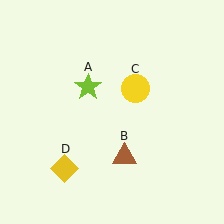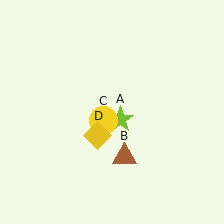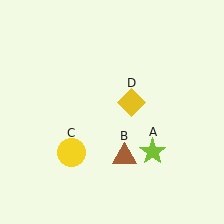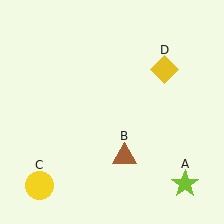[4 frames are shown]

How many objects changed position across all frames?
3 objects changed position: lime star (object A), yellow circle (object C), yellow diamond (object D).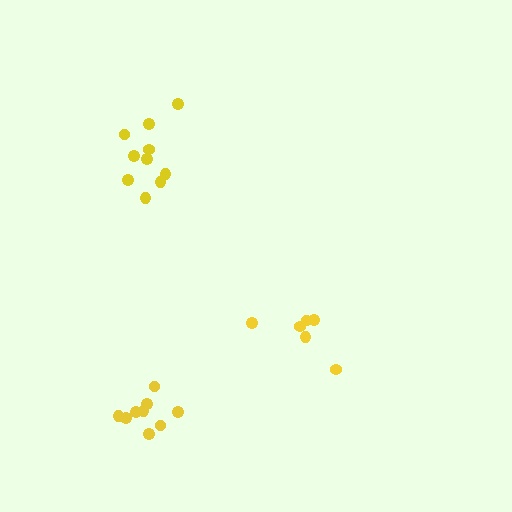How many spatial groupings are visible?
There are 3 spatial groupings.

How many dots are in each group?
Group 1: 10 dots, Group 2: 6 dots, Group 3: 9 dots (25 total).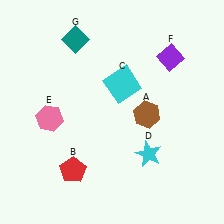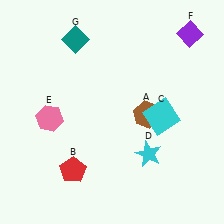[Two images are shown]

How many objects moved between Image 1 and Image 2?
2 objects moved between the two images.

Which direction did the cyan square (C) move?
The cyan square (C) moved right.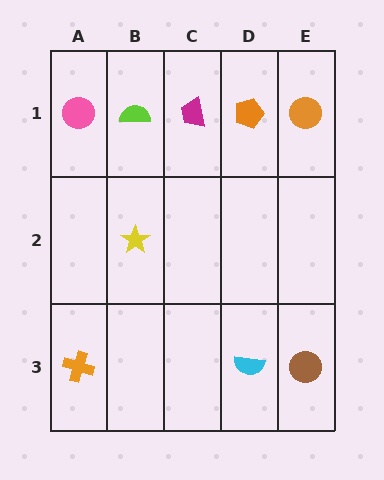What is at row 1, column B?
A lime semicircle.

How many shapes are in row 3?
3 shapes.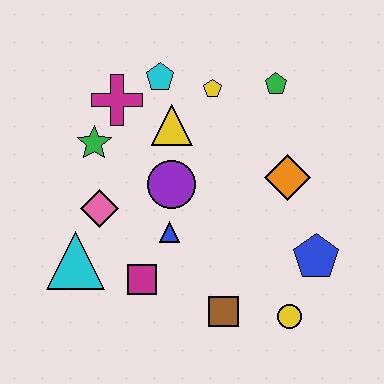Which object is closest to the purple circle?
The blue triangle is closest to the purple circle.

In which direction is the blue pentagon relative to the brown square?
The blue pentagon is to the right of the brown square.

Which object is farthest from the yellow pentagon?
The yellow circle is farthest from the yellow pentagon.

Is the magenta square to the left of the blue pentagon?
Yes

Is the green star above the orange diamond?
Yes